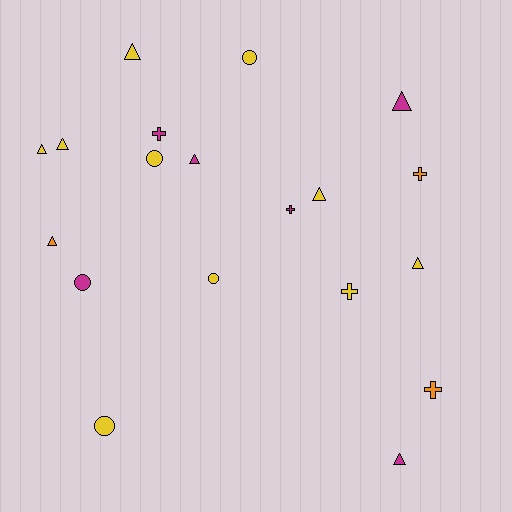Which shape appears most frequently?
Triangle, with 9 objects.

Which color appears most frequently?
Yellow, with 10 objects.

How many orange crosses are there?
There are 2 orange crosses.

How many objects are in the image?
There are 19 objects.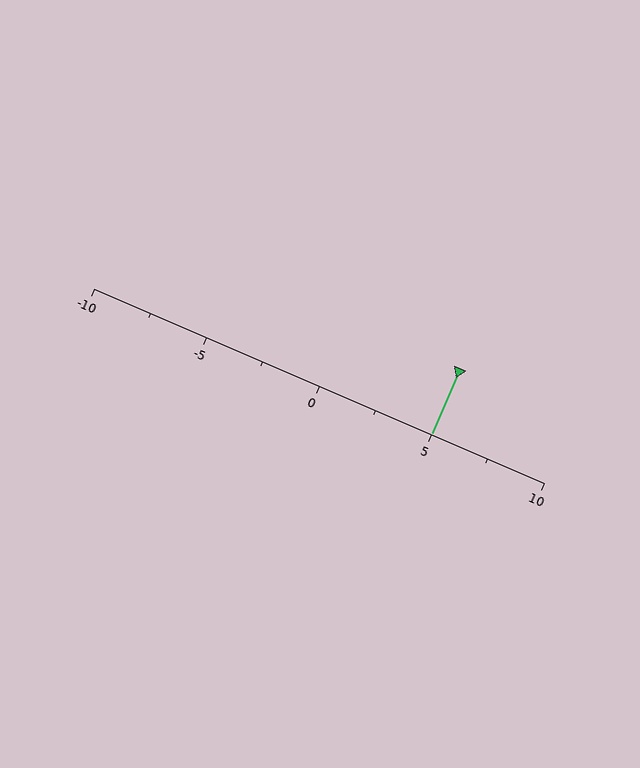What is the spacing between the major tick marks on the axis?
The major ticks are spaced 5 apart.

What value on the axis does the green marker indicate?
The marker indicates approximately 5.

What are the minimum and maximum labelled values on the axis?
The axis runs from -10 to 10.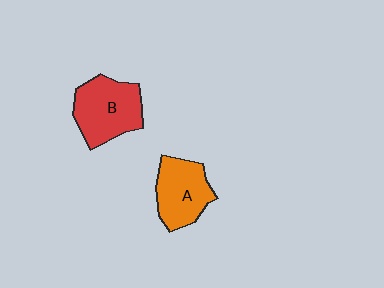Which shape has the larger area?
Shape B (red).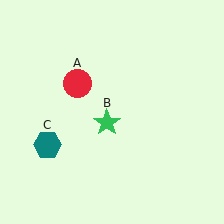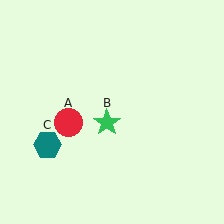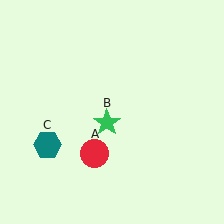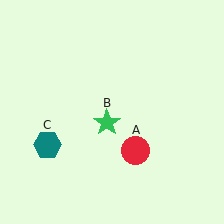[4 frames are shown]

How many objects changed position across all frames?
1 object changed position: red circle (object A).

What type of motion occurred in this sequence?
The red circle (object A) rotated counterclockwise around the center of the scene.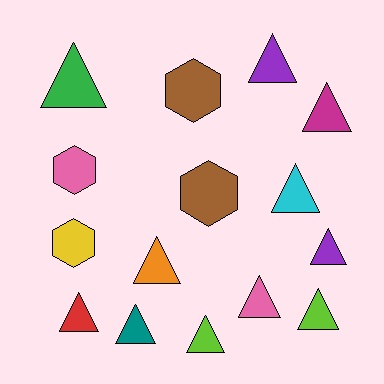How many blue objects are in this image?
There are no blue objects.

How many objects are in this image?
There are 15 objects.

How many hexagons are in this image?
There are 4 hexagons.